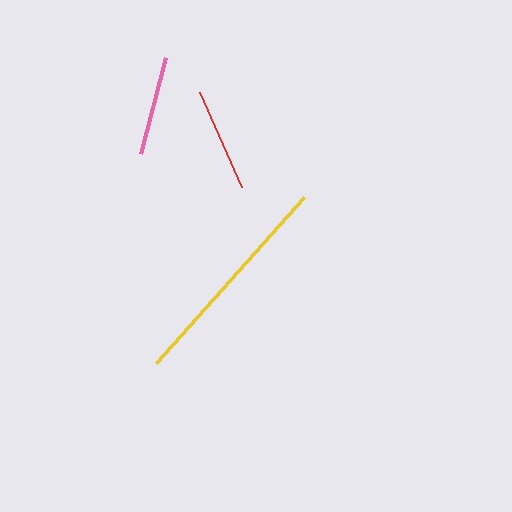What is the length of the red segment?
The red segment is approximately 103 pixels long.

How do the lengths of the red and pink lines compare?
The red and pink lines are approximately the same length.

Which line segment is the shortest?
The pink line is the shortest at approximately 99 pixels.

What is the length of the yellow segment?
The yellow segment is approximately 223 pixels long.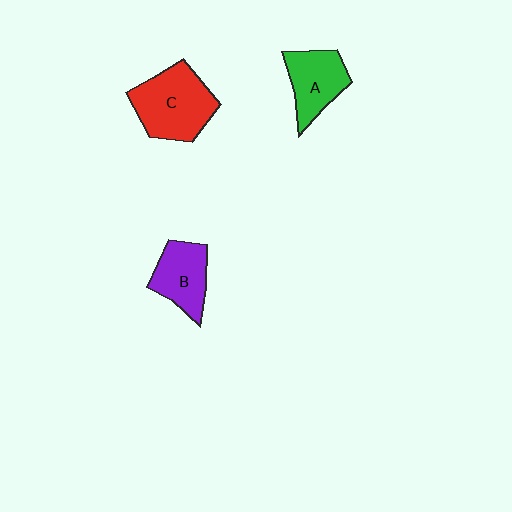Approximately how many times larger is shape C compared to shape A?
Approximately 1.4 times.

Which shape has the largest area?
Shape C (red).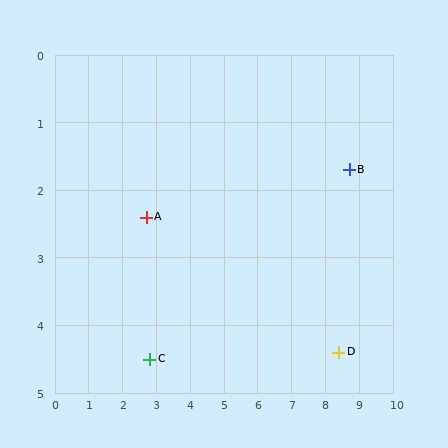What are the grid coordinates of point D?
Point D is at approximately (8.4, 4.4).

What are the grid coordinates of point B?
Point B is at approximately (8.7, 1.7).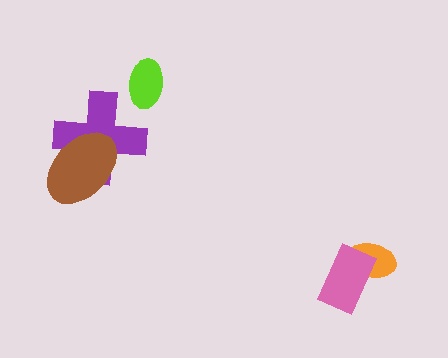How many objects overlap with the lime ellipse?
0 objects overlap with the lime ellipse.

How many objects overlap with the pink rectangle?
1 object overlaps with the pink rectangle.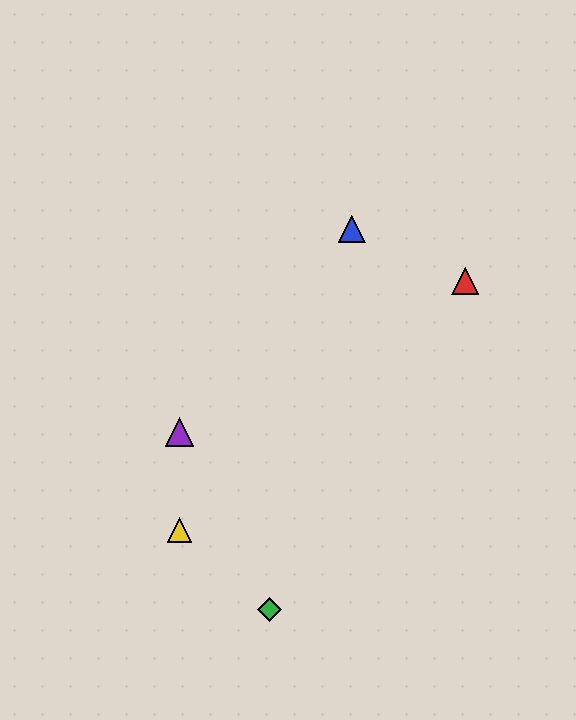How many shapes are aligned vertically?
2 shapes (the yellow triangle, the purple triangle) are aligned vertically.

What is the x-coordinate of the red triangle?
The red triangle is at x≈465.